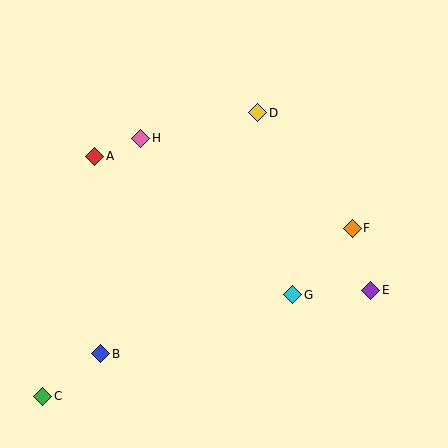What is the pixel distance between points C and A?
The distance between C and A is 246 pixels.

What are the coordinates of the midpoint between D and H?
The midpoint between D and H is at (199, 126).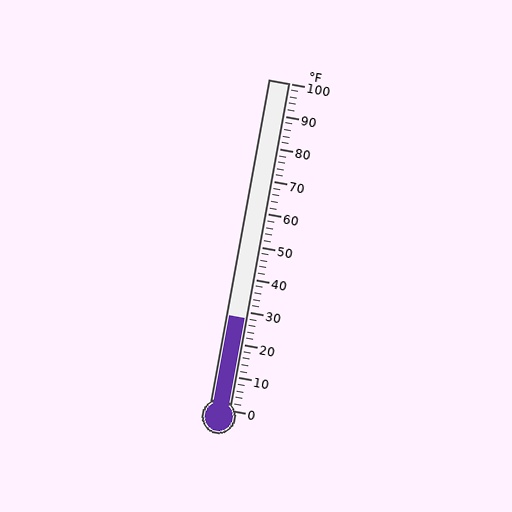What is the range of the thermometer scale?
The thermometer scale ranges from 0°F to 100°F.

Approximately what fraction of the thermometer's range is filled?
The thermometer is filled to approximately 30% of its range.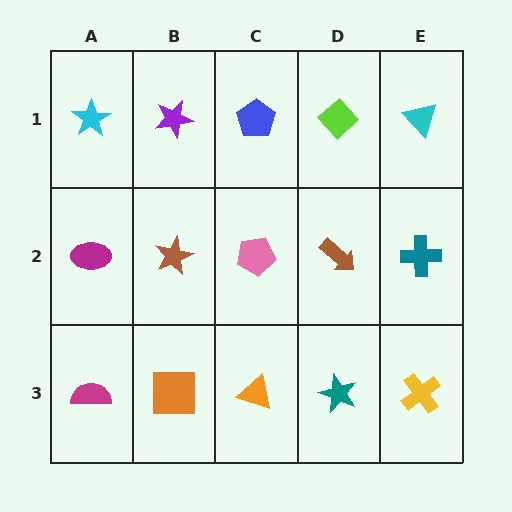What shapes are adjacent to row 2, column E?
A cyan triangle (row 1, column E), a yellow cross (row 3, column E), a brown arrow (row 2, column D).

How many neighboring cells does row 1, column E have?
2.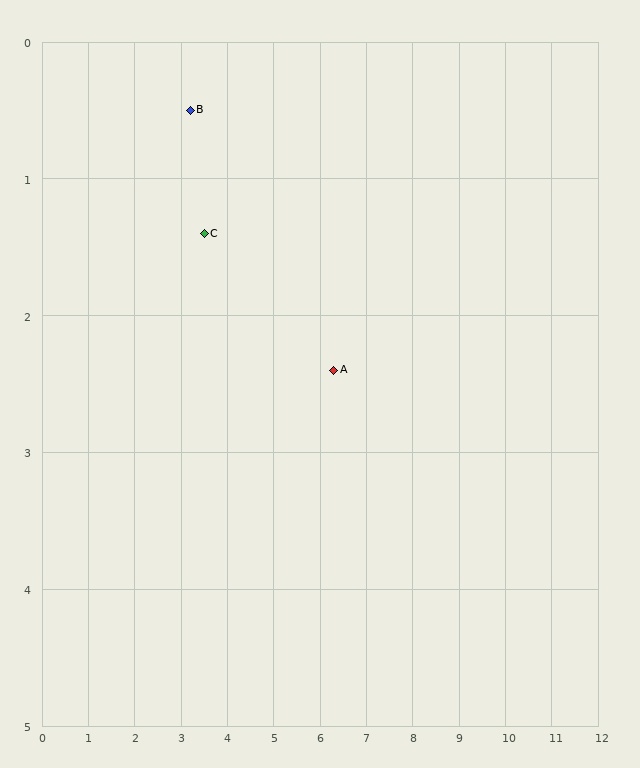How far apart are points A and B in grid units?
Points A and B are about 3.6 grid units apart.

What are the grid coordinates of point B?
Point B is at approximately (3.2, 0.5).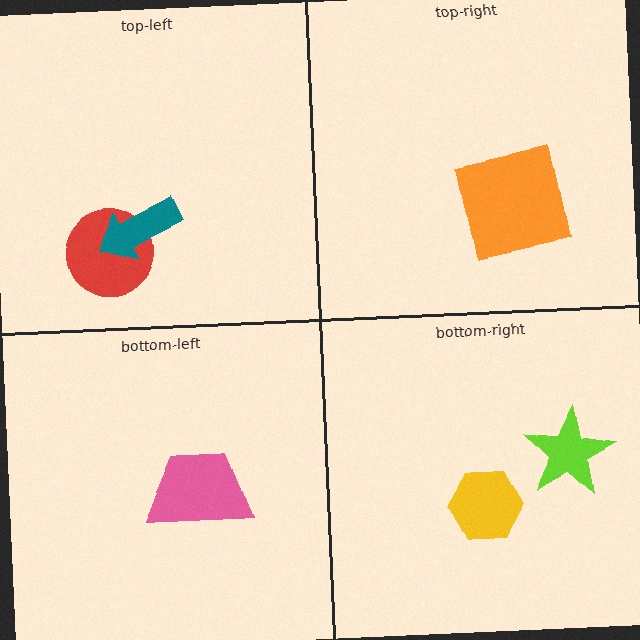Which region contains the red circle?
The top-left region.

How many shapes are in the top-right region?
1.